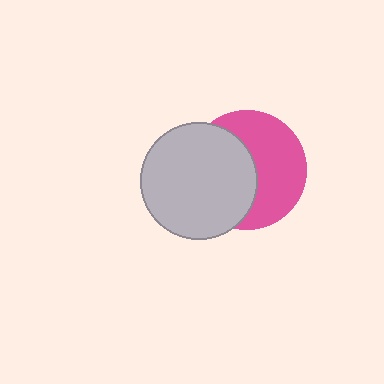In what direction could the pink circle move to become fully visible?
The pink circle could move right. That would shift it out from behind the light gray circle entirely.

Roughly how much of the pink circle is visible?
About half of it is visible (roughly 52%).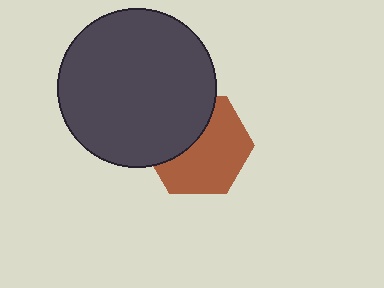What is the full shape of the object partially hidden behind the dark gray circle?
The partially hidden object is a brown hexagon.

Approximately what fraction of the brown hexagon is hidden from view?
Roughly 39% of the brown hexagon is hidden behind the dark gray circle.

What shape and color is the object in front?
The object in front is a dark gray circle.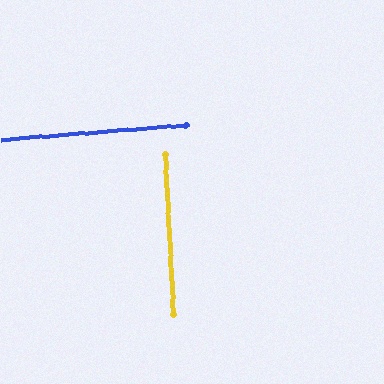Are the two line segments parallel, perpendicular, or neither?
Perpendicular — they meet at approximately 89°.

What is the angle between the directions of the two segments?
Approximately 89 degrees.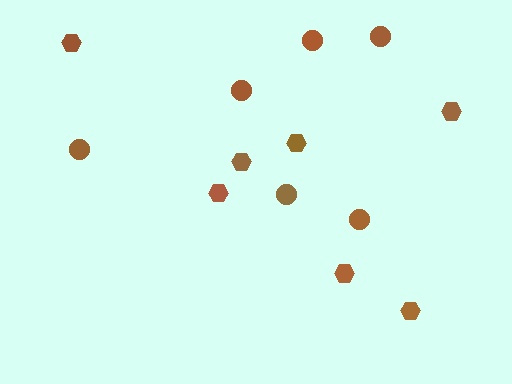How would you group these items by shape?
There are 2 groups: one group of hexagons (7) and one group of circles (6).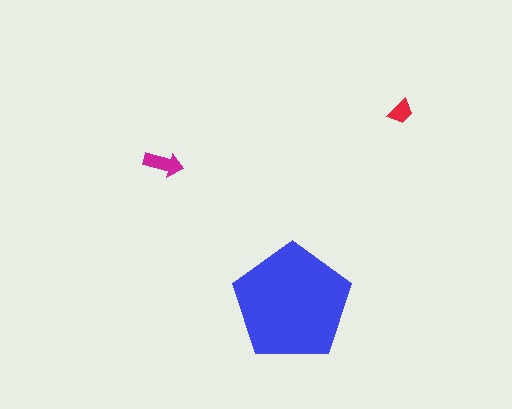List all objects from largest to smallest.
The blue pentagon, the magenta arrow, the red trapezoid.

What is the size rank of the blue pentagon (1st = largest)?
1st.